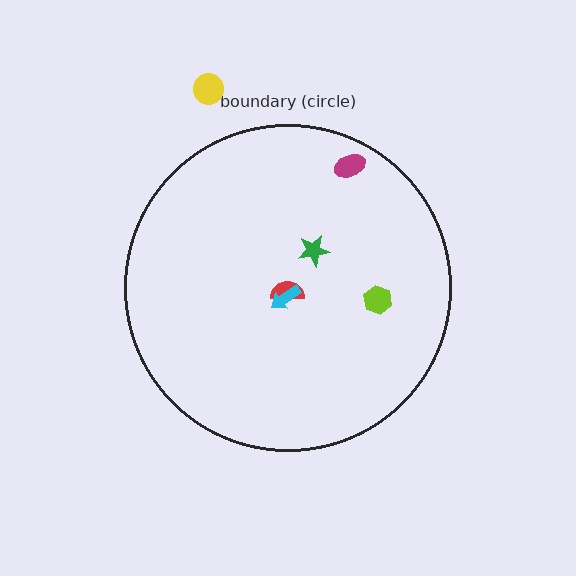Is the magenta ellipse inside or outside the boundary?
Inside.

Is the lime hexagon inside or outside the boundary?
Inside.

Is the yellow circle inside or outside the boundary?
Outside.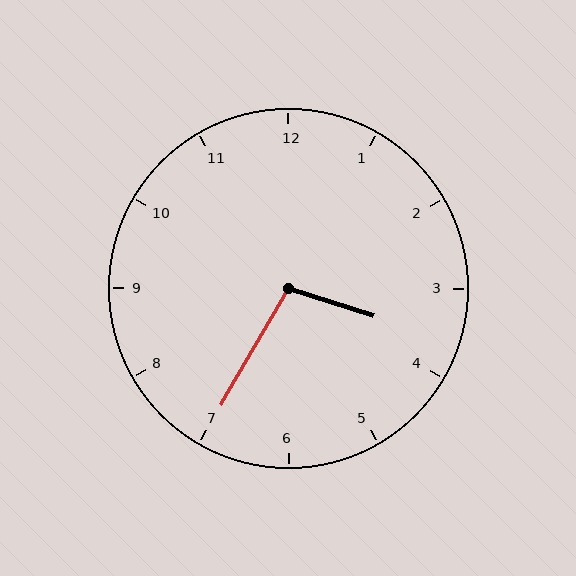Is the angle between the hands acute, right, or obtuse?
It is obtuse.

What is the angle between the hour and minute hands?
Approximately 102 degrees.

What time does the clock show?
3:35.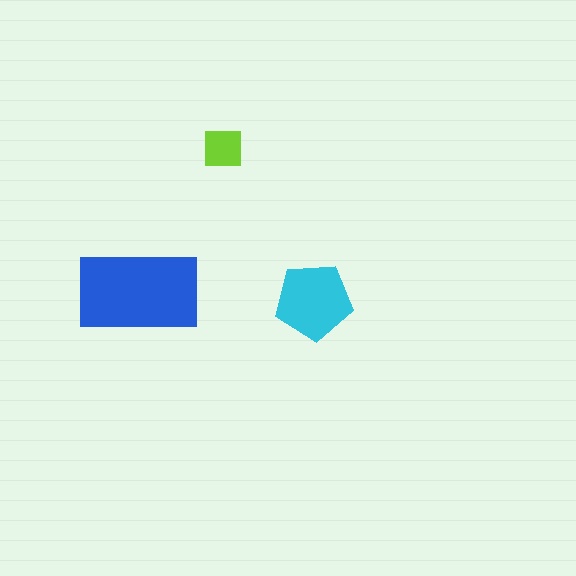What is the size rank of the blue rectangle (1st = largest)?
1st.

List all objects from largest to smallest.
The blue rectangle, the cyan pentagon, the lime square.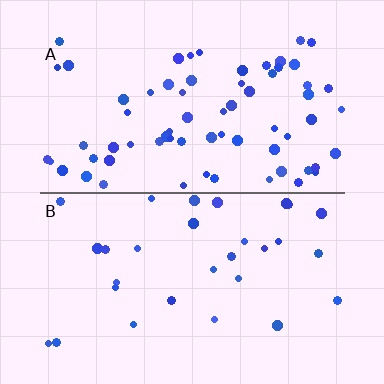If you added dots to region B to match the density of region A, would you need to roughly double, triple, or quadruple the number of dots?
Approximately double.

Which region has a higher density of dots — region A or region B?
A (the top).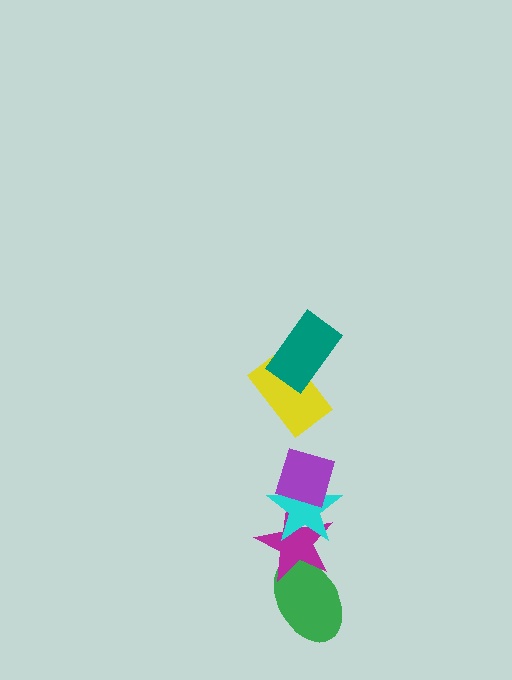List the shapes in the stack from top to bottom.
From top to bottom: the teal rectangle, the yellow rectangle, the purple diamond, the cyan star, the magenta star, the green ellipse.